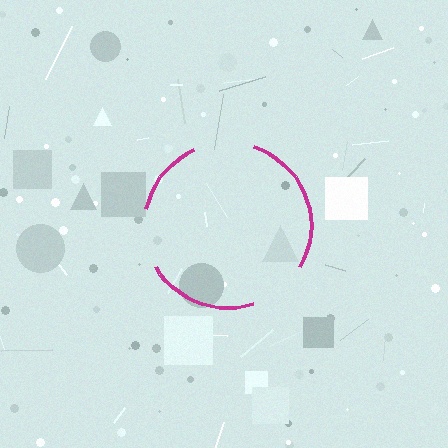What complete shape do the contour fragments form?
The contour fragments form a circle.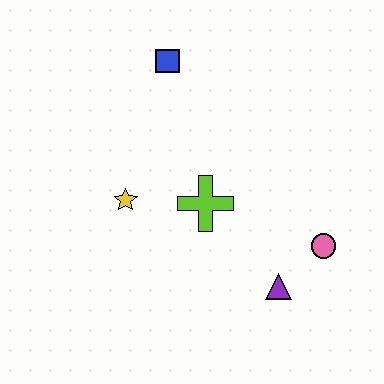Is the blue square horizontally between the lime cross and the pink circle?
No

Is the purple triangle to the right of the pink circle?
No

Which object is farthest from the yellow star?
The pink circle is farthest from the yellow star.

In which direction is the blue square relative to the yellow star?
The blue square is above the yellow star.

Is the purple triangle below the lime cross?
Yes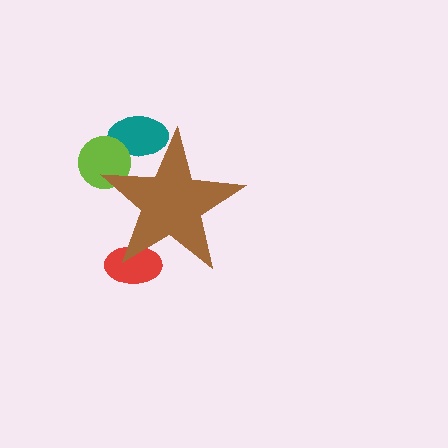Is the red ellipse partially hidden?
Yes, the red ellipse is partially hidden behind the brown star.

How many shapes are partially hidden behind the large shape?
3 shapes are partially hidden.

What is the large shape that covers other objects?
A brown star.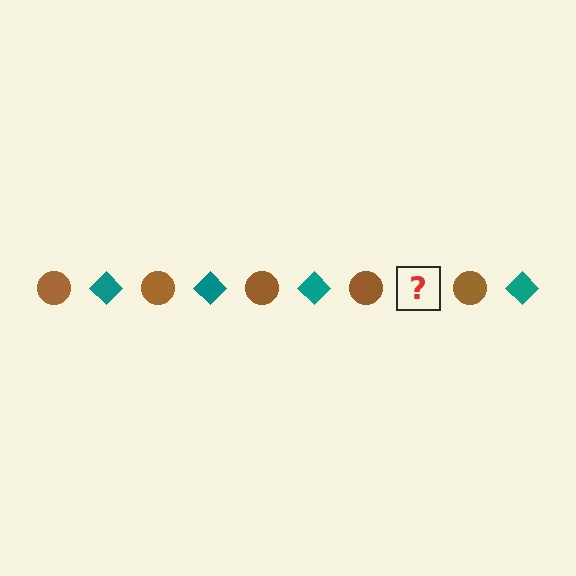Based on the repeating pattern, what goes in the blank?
The blank should be a teal diamond.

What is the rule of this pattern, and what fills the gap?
The rule is that the pattern alternates between brown circle and teal diamond. The gap should be filled with a teal diamond.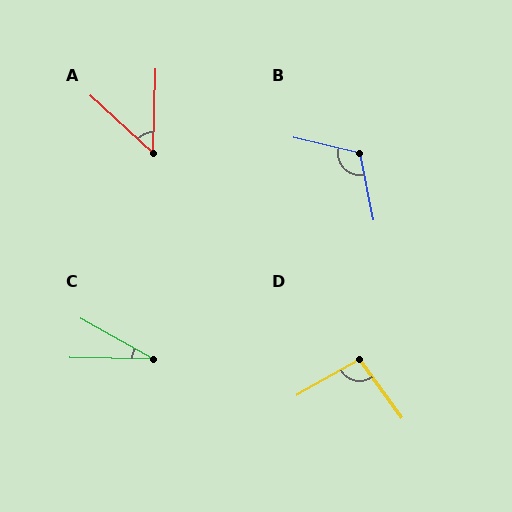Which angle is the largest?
B, at approximately 114 degrees.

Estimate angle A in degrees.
Approximately 49 degrees.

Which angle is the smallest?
C, at approximately 28 degrees.